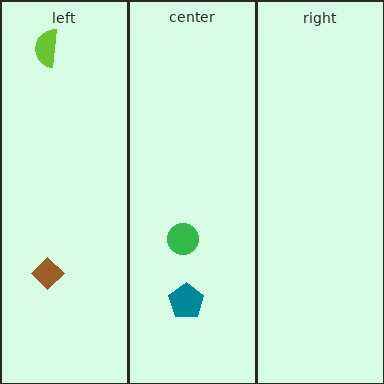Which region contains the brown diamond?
The left region.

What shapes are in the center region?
The green circle, the teal pentagon.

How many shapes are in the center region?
2.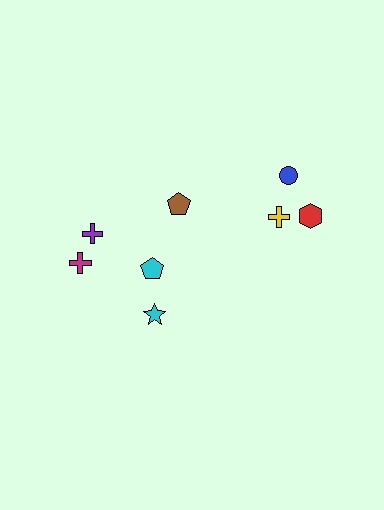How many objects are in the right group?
There are 3 objects.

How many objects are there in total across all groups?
There are 8 objects.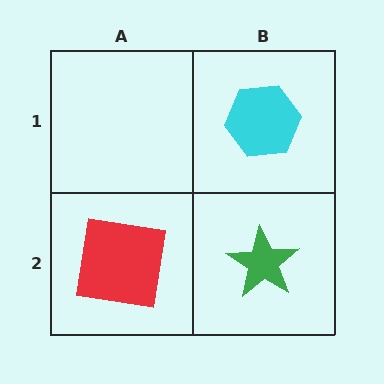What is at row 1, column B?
A cyan hexagon.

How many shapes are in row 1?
1 shape.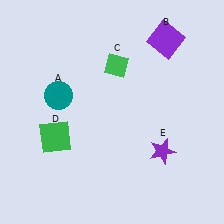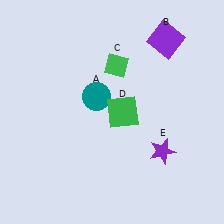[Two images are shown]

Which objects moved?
The objects that moved are: the teal circle (A), the green square (D).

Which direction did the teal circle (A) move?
The teal circle (A) moved right.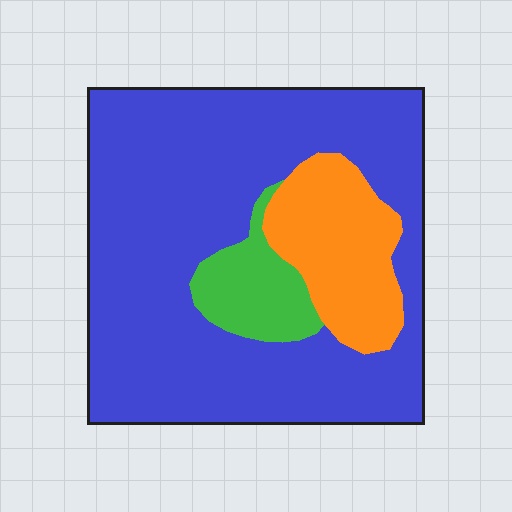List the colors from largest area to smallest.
From largest to smallest: blue, orange, green.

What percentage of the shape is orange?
Orange takes up less than a sixth of the shape.